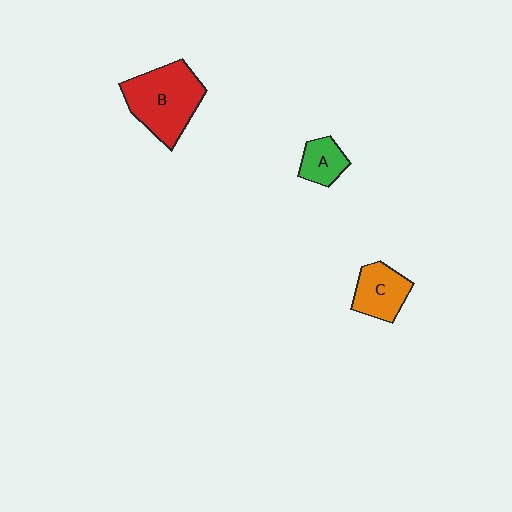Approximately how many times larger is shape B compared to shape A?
Approximately 2.5 times.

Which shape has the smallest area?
Shape A (green).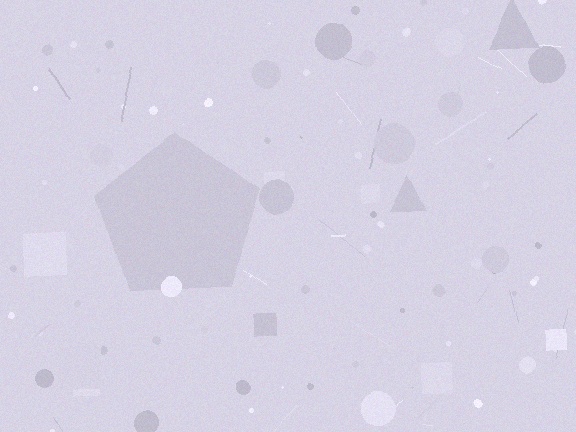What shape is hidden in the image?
A pentagon is hidden in the image.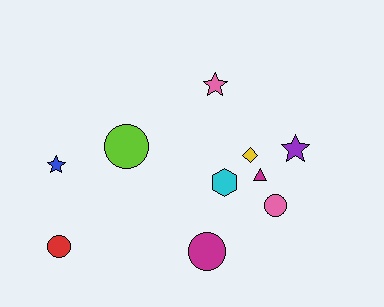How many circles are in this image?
There are 4 circles.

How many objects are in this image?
There are 10 objects.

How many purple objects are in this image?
There is 1 purple object.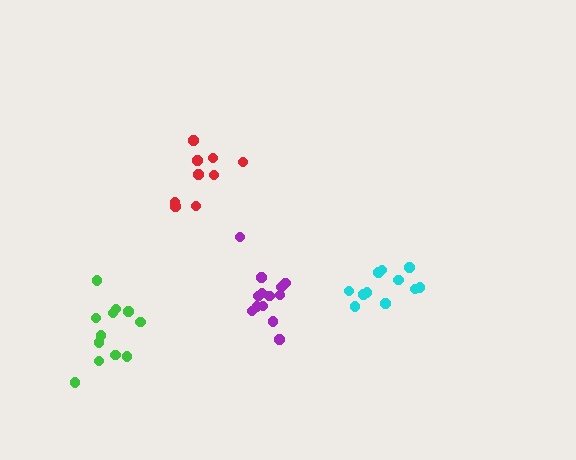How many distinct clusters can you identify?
There are 4 distinct clusters.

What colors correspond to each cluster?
The clusters are colored: purple, cyan, green, red.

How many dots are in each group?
Group 1: 13 dots, Group 2: 11 dots, Group 3: 12 dots, Group 4: 9 dots (45 total).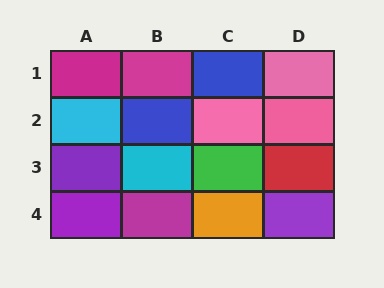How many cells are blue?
2 cells are blue.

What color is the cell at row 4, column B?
Magenta.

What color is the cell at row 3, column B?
Cyan.